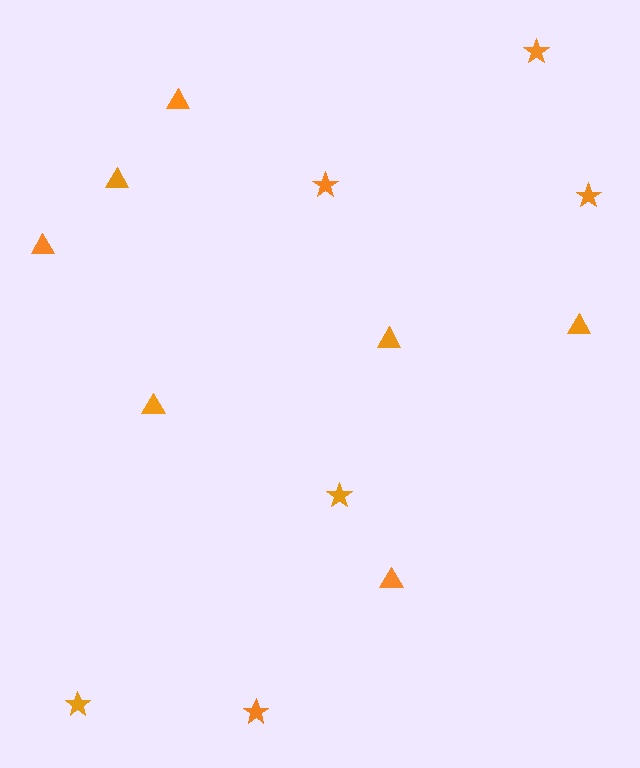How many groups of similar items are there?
There are 2 groups: one group of stars (6) and one group of triangles (7).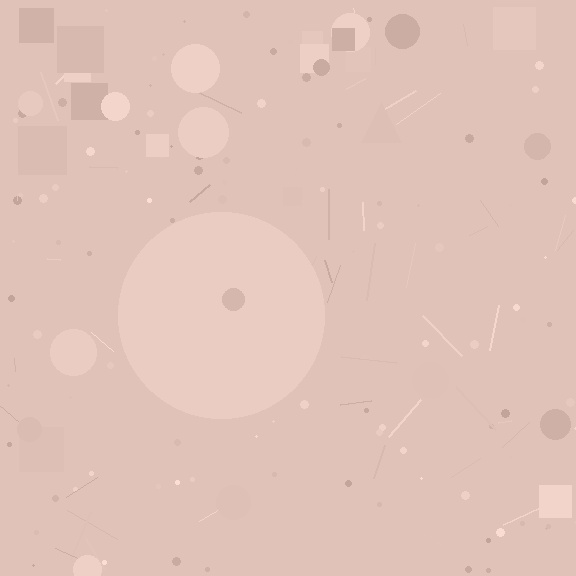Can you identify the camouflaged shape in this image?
The camouflaged shape is a circle.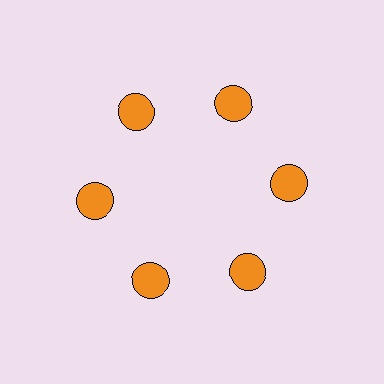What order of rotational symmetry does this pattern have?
This pattern has 6-fold rotational symmetry.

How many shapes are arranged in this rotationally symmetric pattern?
There are 6 shapes, arranged in 6 groups of 1.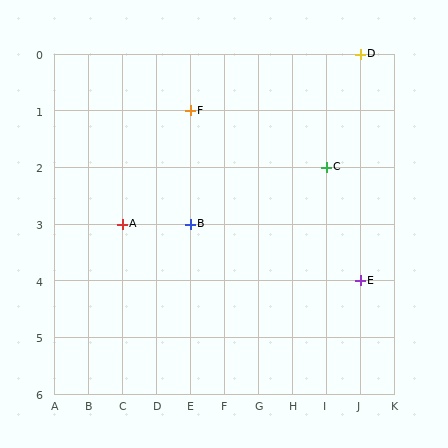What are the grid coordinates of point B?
Point B is at grid coordinates (E, 3).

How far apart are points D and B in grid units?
Points D and B are 5 columns and 3 rows apart (about 5.8 grid units diagonally).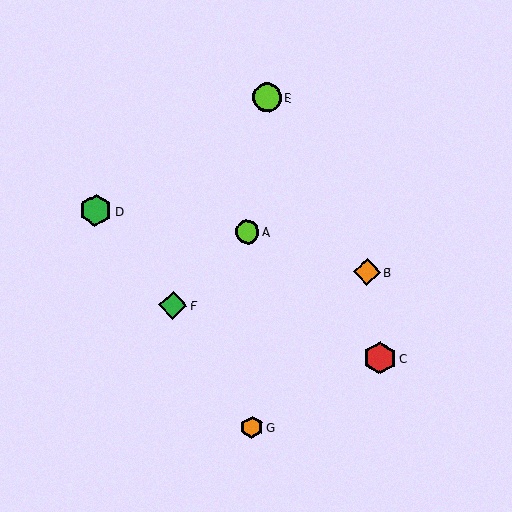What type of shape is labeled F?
Shape F is a green diamond.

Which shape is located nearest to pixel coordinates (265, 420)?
The orange hexagon (labeled G) at (252, 427) is nearest to that location.